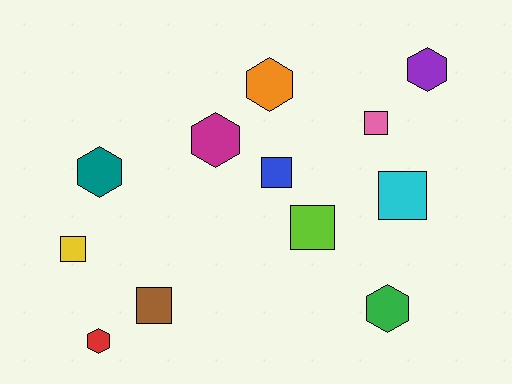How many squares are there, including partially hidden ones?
There are 6 squares.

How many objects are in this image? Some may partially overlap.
There are 12 objects.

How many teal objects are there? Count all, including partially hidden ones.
There is 1 teal object.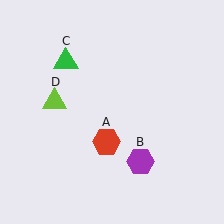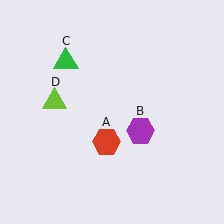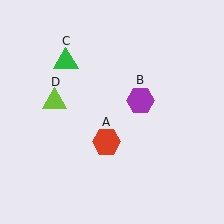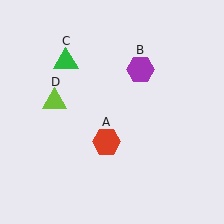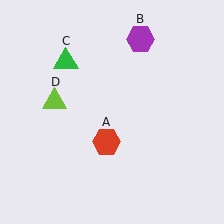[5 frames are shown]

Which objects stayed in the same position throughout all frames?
Red hexagon (object A) and green triangle (object C) and lime triangle (object D) remained stationary.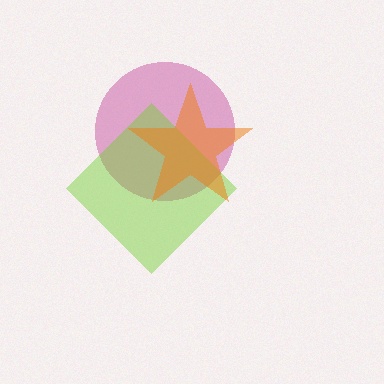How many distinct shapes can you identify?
There are 3 distinct shapes: a magenta circle, a lime diamond, an orange star.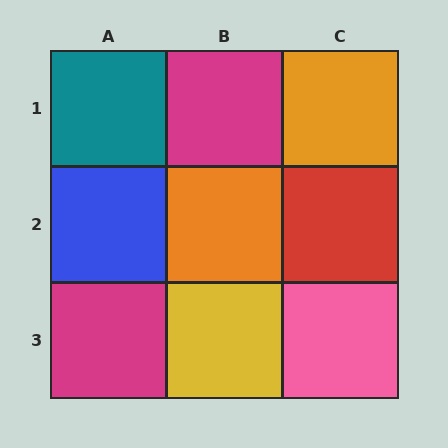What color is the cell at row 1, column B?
Magenta.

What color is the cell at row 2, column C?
Red.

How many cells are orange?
2 cells are orange.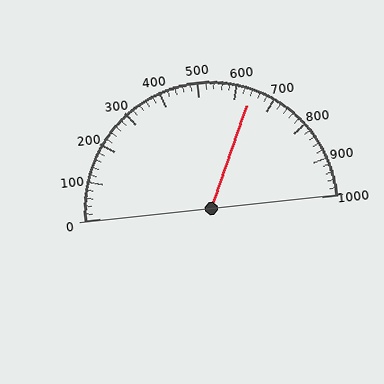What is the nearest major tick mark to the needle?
The nearest major tick mark is 600.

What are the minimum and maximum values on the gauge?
The gauge ranges from 0 to 1000.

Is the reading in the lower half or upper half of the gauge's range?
The reading is in the upper half of the range (0 to 1000).